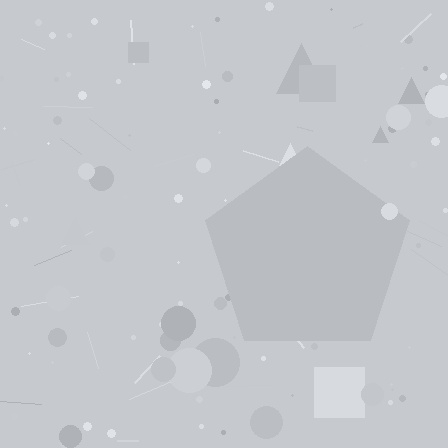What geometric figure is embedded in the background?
A pentagon is embedded in the background.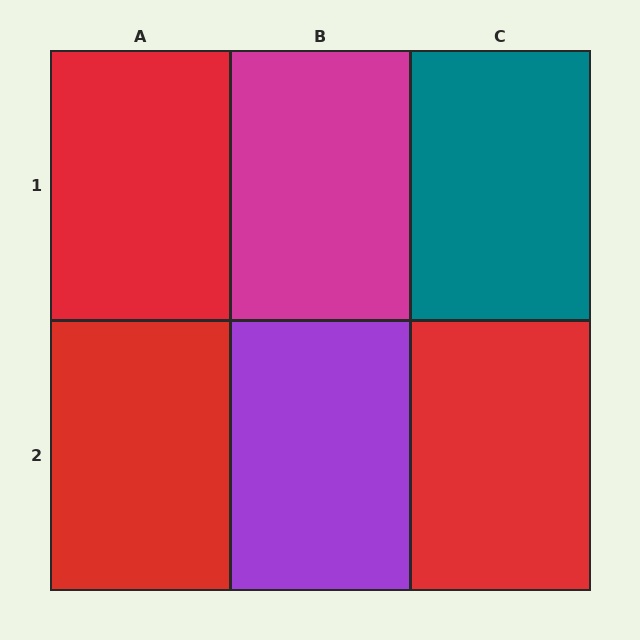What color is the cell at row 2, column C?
Red.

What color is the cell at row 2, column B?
Purple.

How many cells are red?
3 cells are red.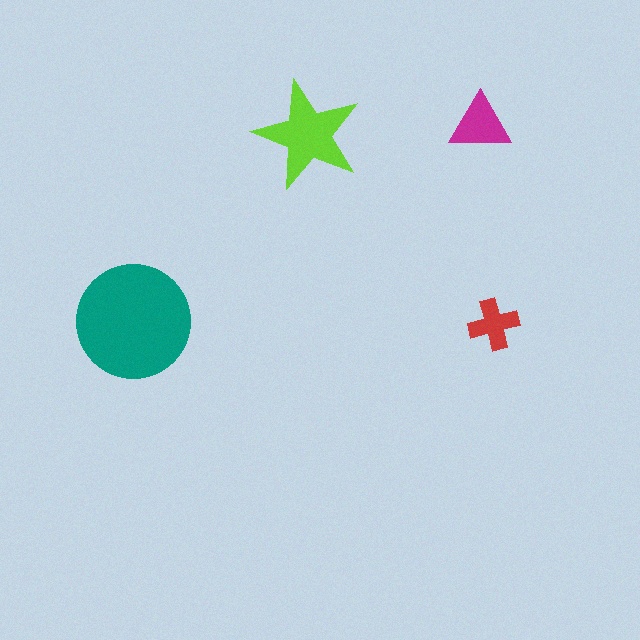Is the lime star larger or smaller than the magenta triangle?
Larger.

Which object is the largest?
The teal circle.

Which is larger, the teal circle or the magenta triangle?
The teal circle.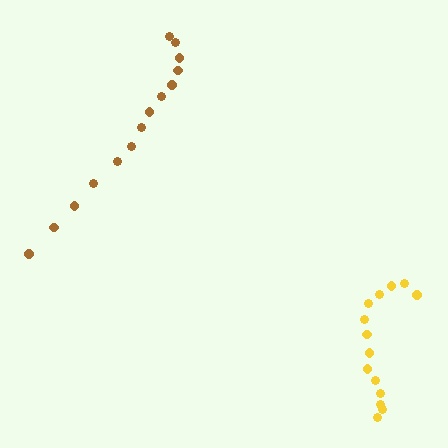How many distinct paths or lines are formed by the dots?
There are 2 distinct paths.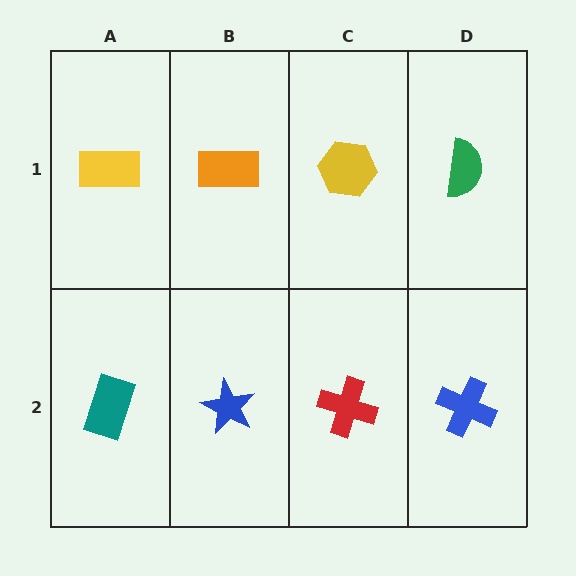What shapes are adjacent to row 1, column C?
A red cross (row 2, column C), an orange rectangle (row 1, column B), a green semicircle (row 1, column D).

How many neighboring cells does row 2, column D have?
2.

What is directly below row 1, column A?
A teal rectangle.